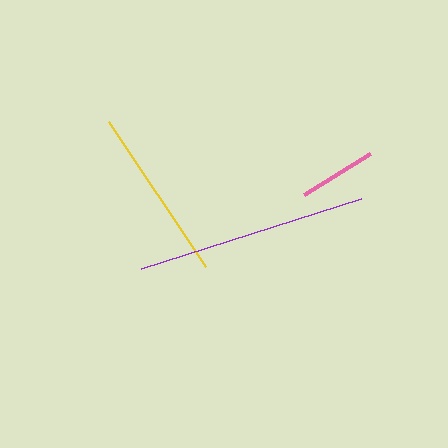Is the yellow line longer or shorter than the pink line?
The yellow line is longer than the pink line.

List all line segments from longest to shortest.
From longest to shortest: purple, yellow, pink.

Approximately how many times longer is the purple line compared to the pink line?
The purple line is approximately 3.0 times the length of the pink line.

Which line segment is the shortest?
The pink line is the shortest at approximately 78 pixels.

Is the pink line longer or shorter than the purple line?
The purple line is longer than the pink line.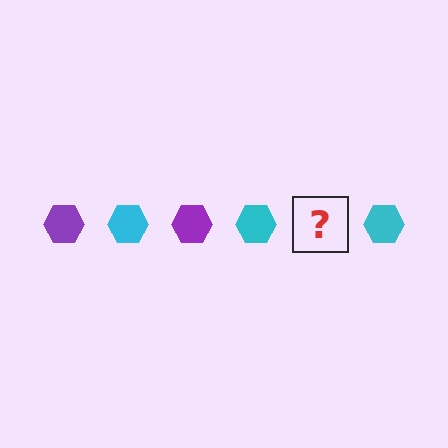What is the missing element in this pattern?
The missing element is a purple hexagon.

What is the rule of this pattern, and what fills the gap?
The rule is that the pattern cycles through purple, cyan hexagons. The gap should be filled with a purple hexagon.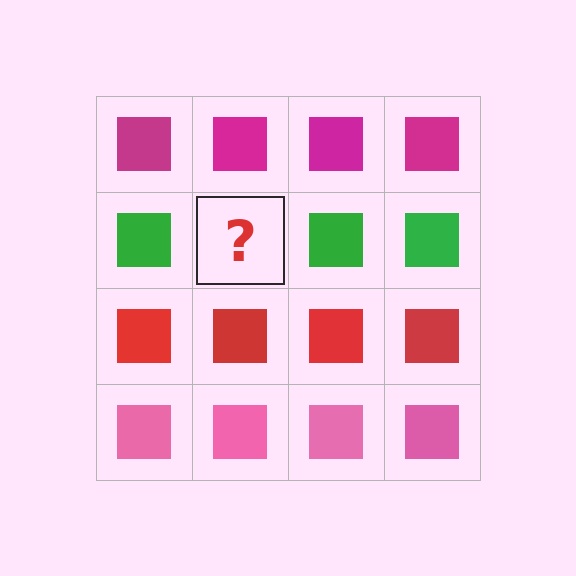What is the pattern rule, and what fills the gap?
The rule is that each row has a consistent color. The gap should be filled with a green square.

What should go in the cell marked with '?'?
The missing cell should contain a green square.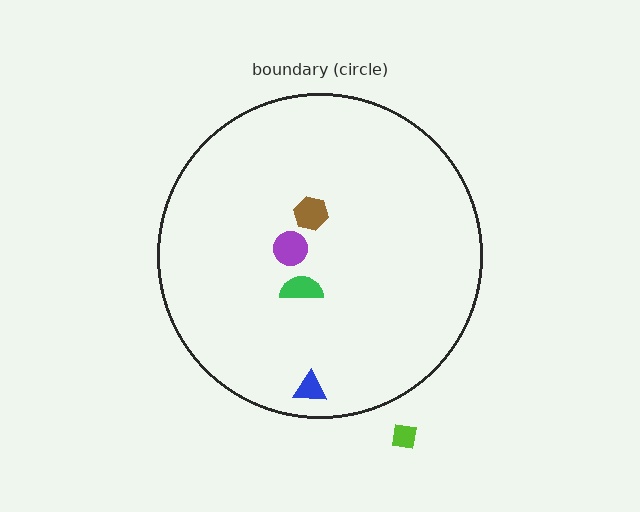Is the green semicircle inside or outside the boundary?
Inside.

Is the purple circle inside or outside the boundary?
Inside.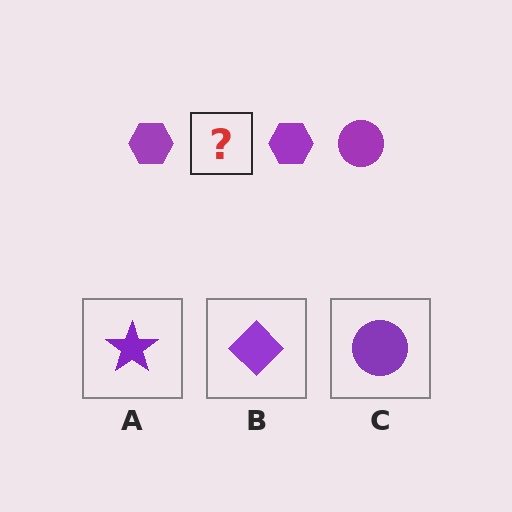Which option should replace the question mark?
Option C.